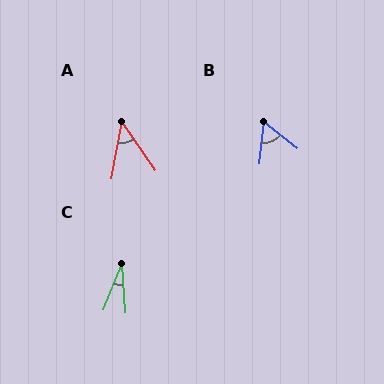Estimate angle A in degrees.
Approximately 45 degrees.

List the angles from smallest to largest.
C (25°), A (45°), B (58°).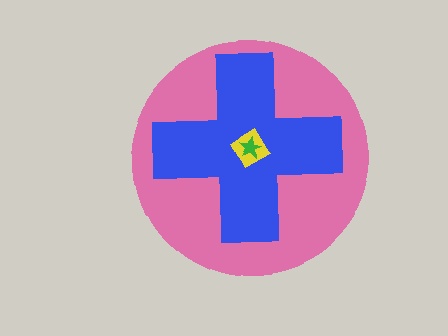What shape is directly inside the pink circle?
The blue cross.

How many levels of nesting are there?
4.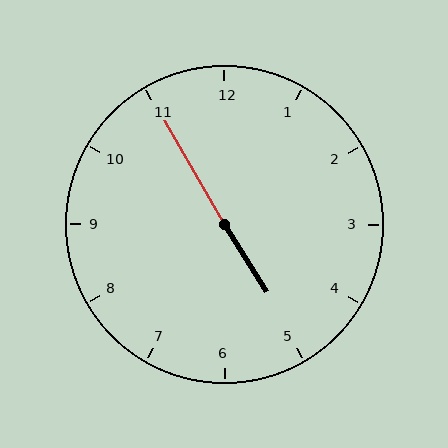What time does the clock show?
4:55.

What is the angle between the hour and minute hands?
Approximately 178 degrees.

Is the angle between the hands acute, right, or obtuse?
It is obtuse.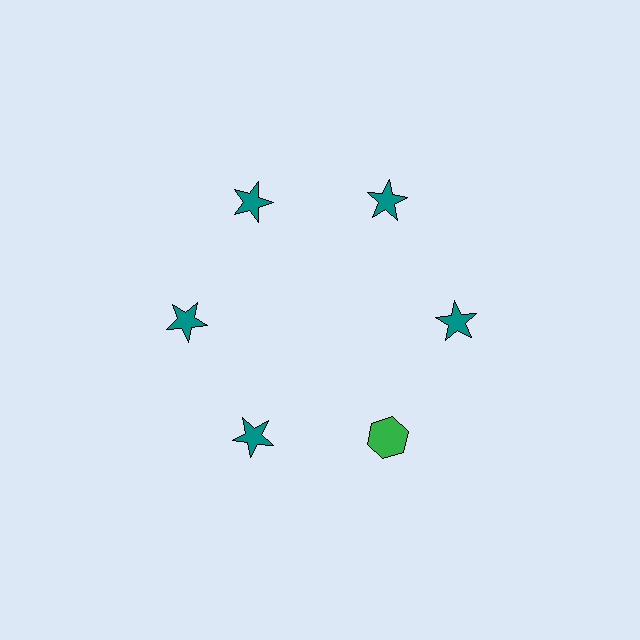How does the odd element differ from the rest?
It differs in both color (green instead of teal) and shape (hexagon instead of star).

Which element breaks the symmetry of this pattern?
The green hexagon at roughly the 5 o'clock position breaks the symmetry. All other shapes are teal stars.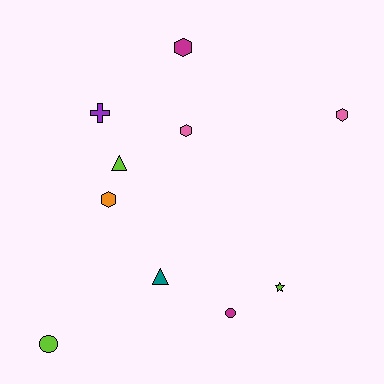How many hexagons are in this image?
There are 4 hexagons.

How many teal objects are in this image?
There is 1 teal object.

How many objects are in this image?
There are 10 objects.